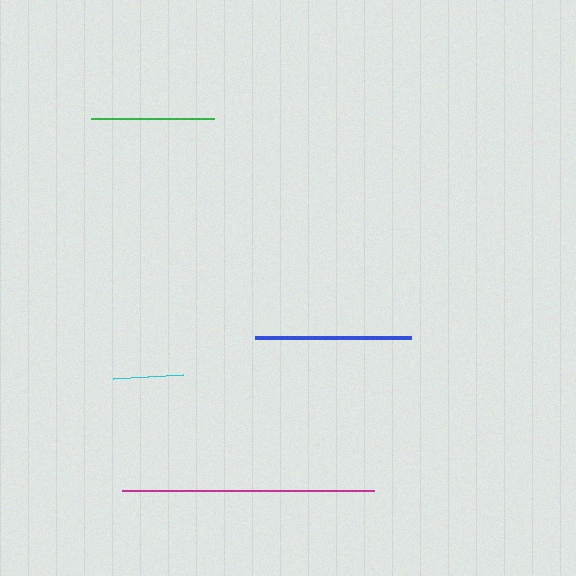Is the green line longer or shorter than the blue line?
The blue line is longer than the green line.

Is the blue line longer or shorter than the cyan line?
The blue line is longer than the cyan line.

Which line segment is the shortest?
The cyan line is the shortest at approximately 71 pixels.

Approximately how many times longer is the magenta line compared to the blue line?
The magenta line is approximately 1.6 times the length of the blue line.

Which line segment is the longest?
The magenta line is the longest at approximately 252 pixels.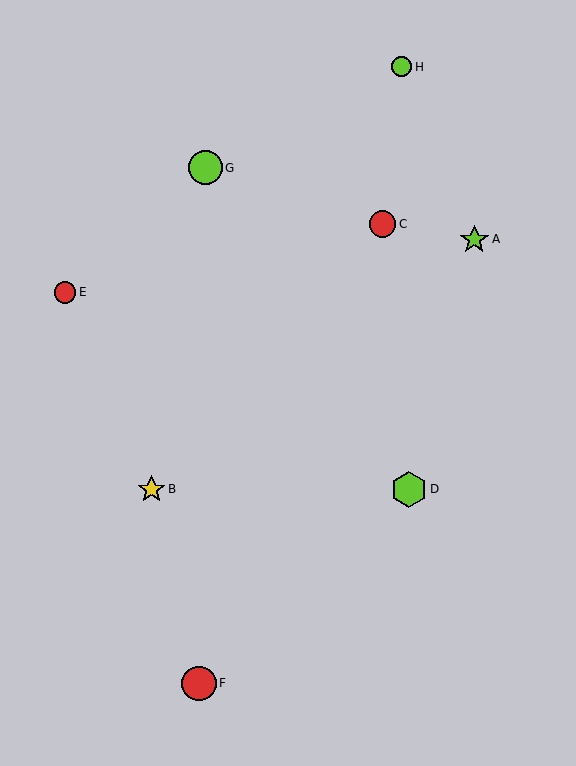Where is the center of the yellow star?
The center of the yellow star is at (151, 489).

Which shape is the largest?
The lime hexagon (labeled D) is the largest.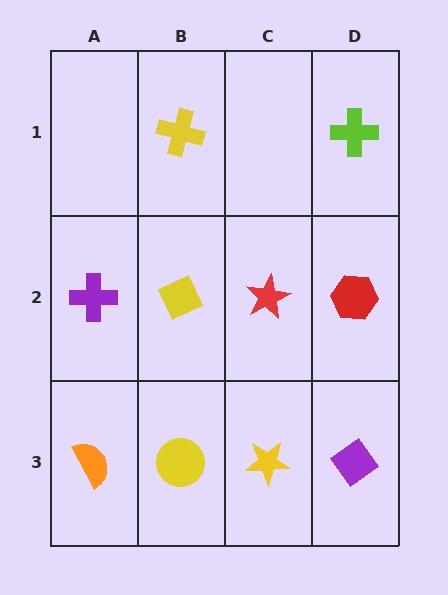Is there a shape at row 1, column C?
No, that cell is empty.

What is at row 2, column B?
A yellow diamond.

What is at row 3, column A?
An orange semicircle.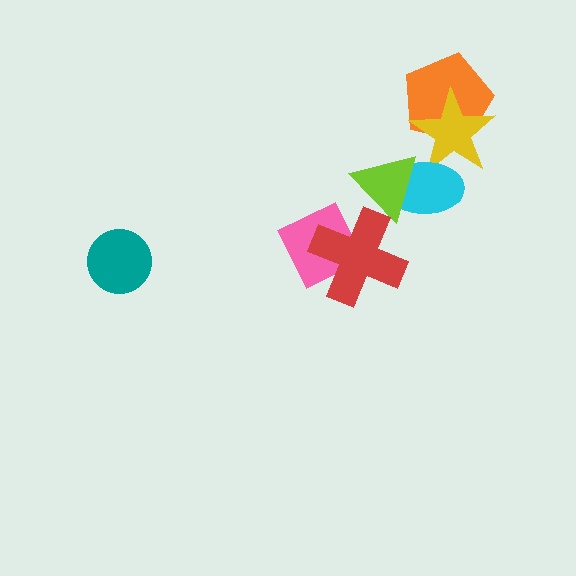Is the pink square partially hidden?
Yes, it is partially covered by another shape.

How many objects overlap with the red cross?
2 objects overlap with the red cross.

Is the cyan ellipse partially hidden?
Yes, it is partially covered by another shape.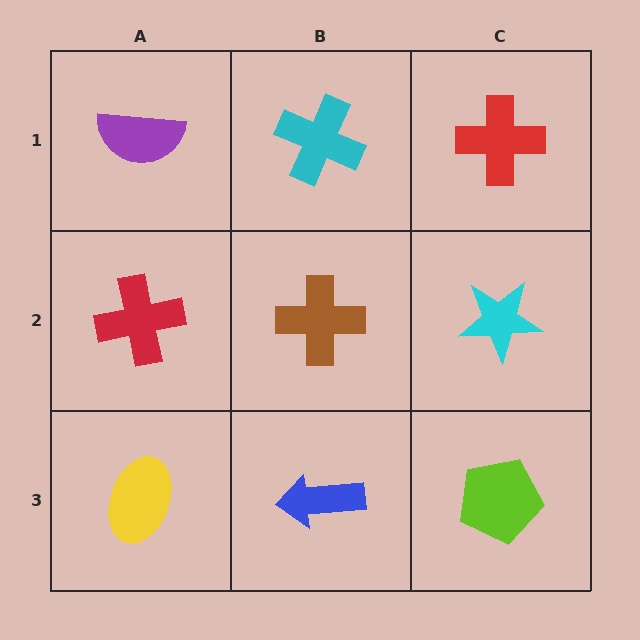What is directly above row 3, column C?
A cyan star.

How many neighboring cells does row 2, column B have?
4.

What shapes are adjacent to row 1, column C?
A cyan star (row 2, column C), a cyan cross (row 1, column B).